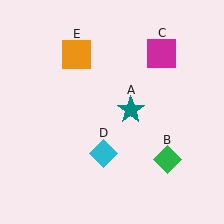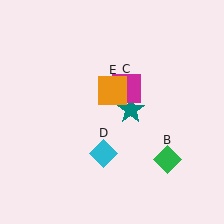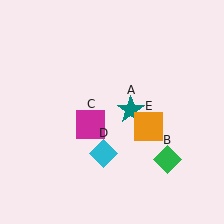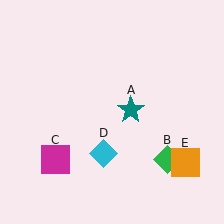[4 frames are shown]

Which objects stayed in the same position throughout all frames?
Teal star (object A) and green diamond (object B) and cyan diamond (object D) remained stationary.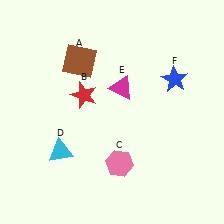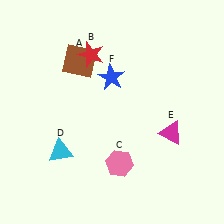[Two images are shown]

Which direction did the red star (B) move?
The red star (B) moved up.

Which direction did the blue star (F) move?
The blue star (F) moved left.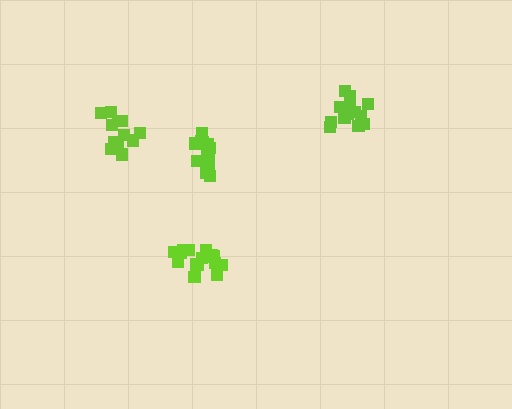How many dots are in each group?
Group 1: 15 dots, Group 2: 12 dots, Group 3: 14 dots, Group 4: 12 dots (53 total).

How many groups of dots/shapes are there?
There are 4 groups.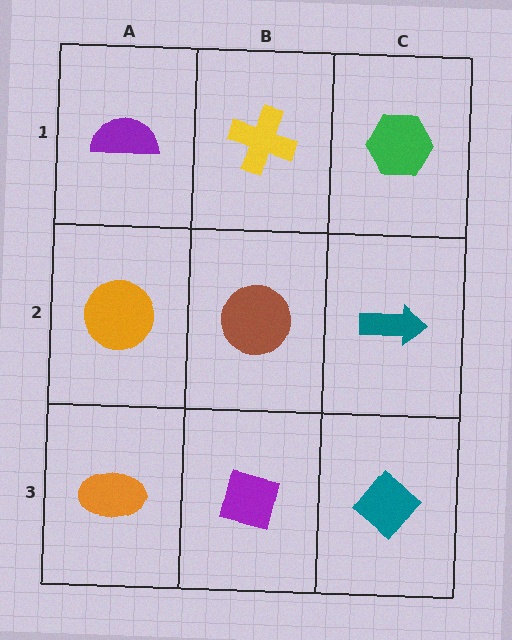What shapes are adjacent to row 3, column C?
A teal arrow (row 2, column C), a purple square (row 3, column B).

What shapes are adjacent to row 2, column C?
A green hexagon (row 1, column C), a teal diamond (row 3, column C), a brown circle (row 2, column B).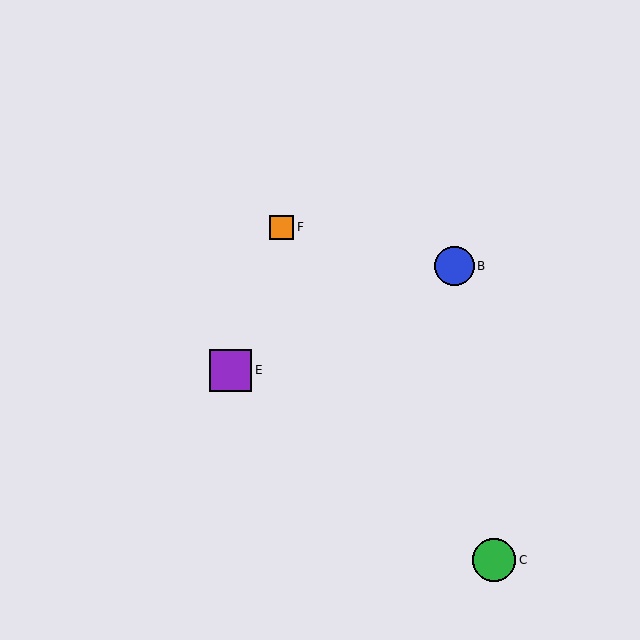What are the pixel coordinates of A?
Object A is at (448, 269).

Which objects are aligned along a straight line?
Objects A, B, D, E are aligned along a straight line.